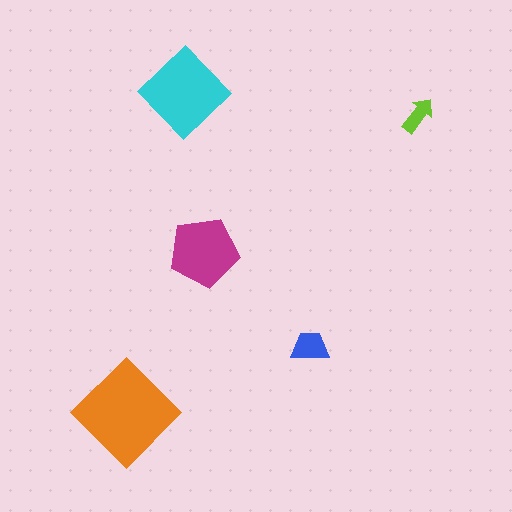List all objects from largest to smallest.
The orange diamond, the cyan diamond, the magenta pentagon, the blue trapezoid, the lime arrow.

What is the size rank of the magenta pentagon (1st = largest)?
3rd.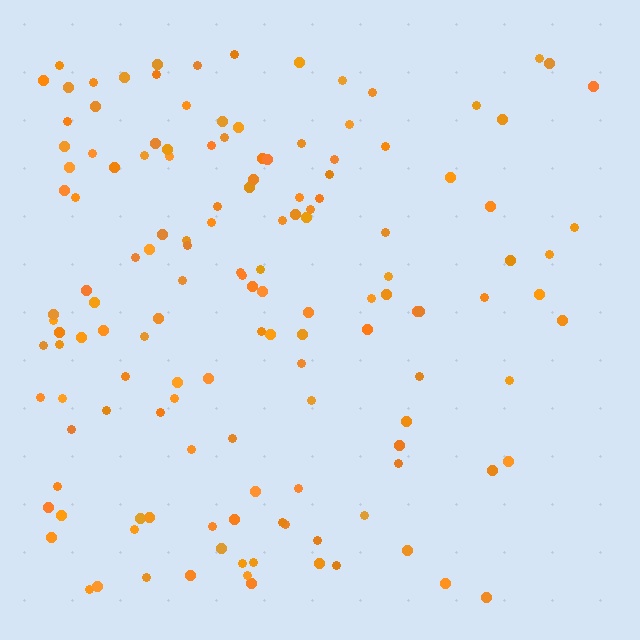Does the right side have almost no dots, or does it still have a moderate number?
Still a moderate number, just noticeably fewer than the left.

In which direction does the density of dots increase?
From right to left, with the left side densest.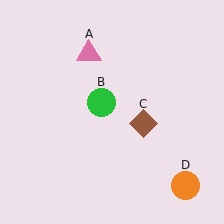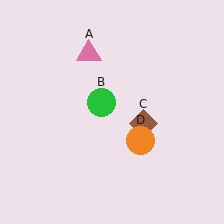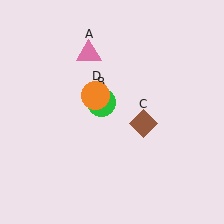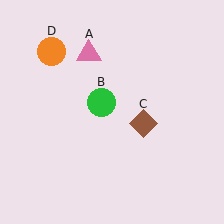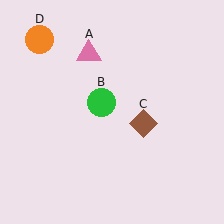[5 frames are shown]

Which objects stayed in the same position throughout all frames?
Pink triangle (object A) and green circle (object B) and brown diamond (object C) remained stationary.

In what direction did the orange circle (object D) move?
The orange circle (object D) moved up and to the left.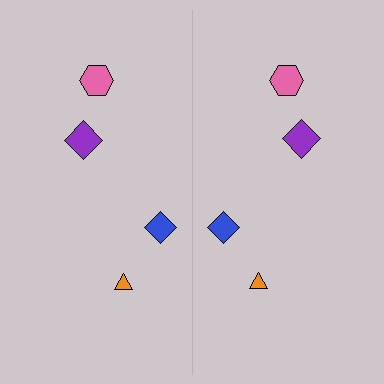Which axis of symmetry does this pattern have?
The pattern has a vertical axis of symmetry running through the center of the image.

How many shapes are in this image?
There are 8 shapes in this image.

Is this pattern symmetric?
Yes, this pattern has bilateral (reflection) symmetry.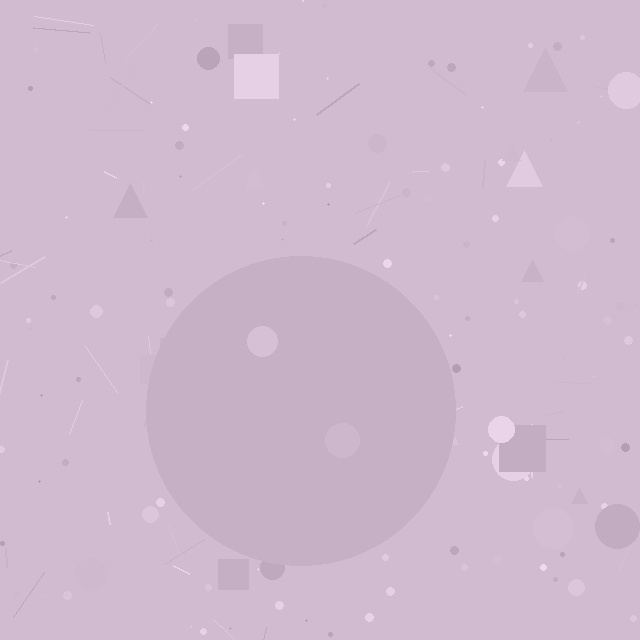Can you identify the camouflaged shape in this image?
The camouflaged shape is a circle.